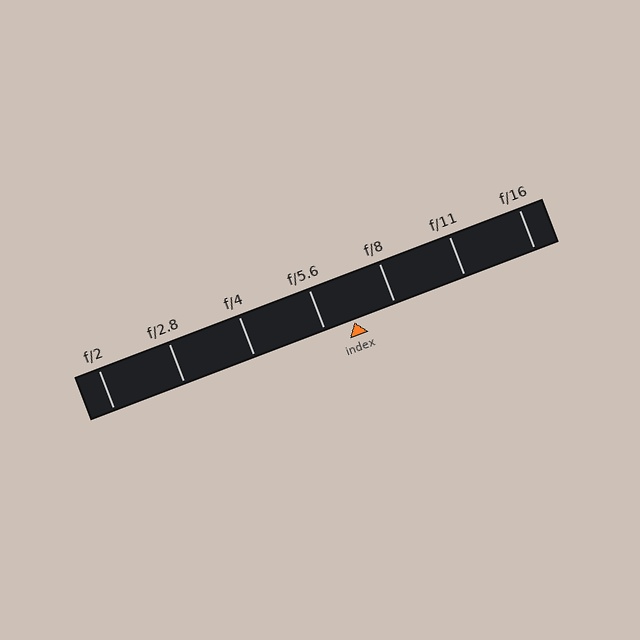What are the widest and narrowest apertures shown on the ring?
The widest aperture shown is f/2 and the narrowest is f/16.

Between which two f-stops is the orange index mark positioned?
The index mark is between f/5.6 and f/8.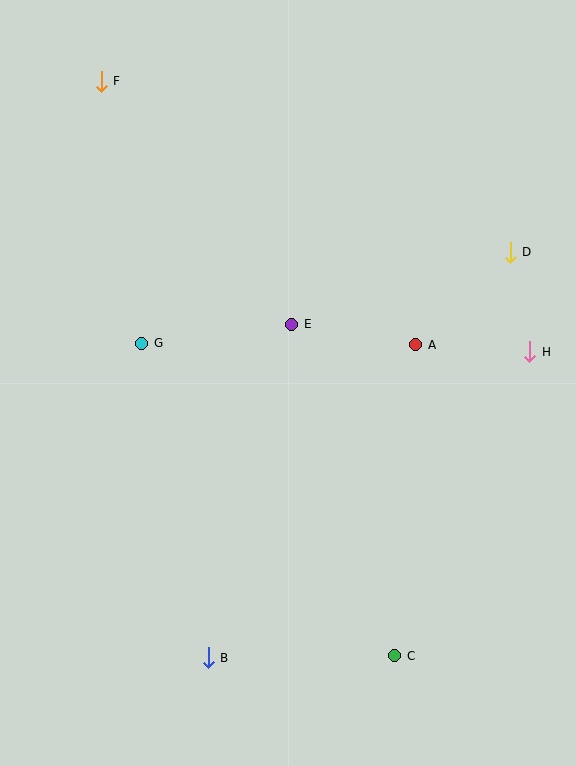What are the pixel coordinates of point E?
Point E is at (292, 324).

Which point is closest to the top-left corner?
Point F is closest to the top-left corner.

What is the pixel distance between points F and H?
The distance between F and H is 507 pixels.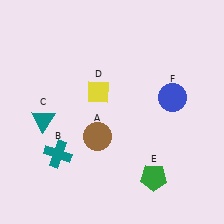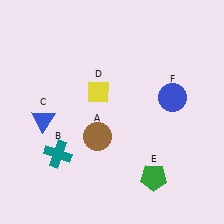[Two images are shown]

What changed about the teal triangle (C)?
In Image 1, C is teal. In Image 2, it changed to blue.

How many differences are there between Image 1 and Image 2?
There is 1 difference between the two images.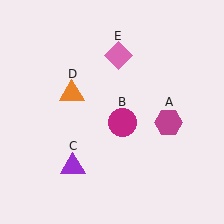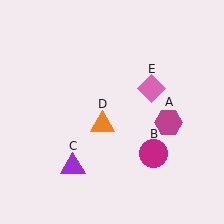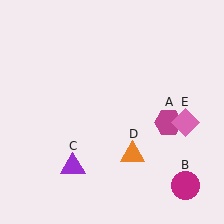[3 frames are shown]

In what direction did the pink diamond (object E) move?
The pink diamond (object E) moved down and to the right.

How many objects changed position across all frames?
3 objects changed position: magenta circle (object B), orange triangle (object D), pink diamond (object E).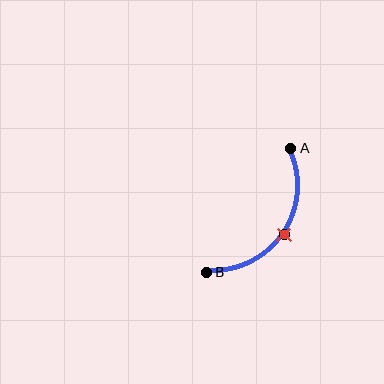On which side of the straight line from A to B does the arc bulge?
The arc bulges below and to the right of the straight line connecting A and B.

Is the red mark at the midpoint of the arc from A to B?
Yes. The red mark lies on the arc at equal arc-length from both A and B — it is the arc midpoint.